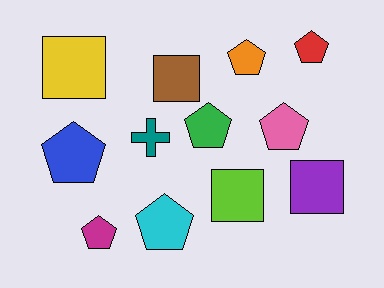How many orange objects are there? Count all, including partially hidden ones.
There is 1 orange object.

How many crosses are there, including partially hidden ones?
There is 1 cross.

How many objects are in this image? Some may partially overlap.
There are 12 objects.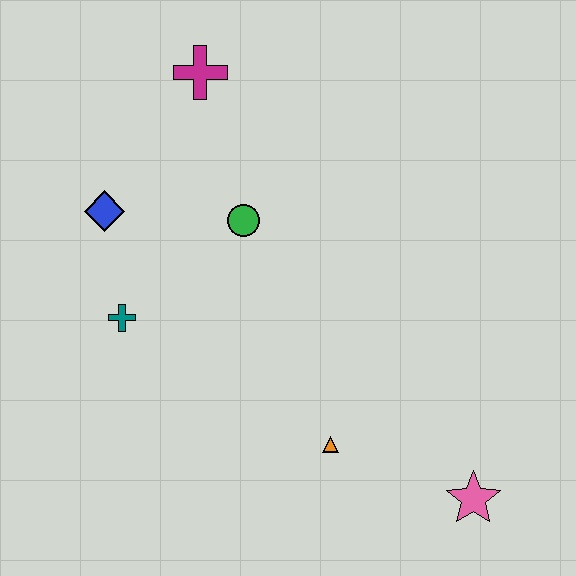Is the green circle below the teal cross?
No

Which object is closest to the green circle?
The blue diamond is closest to the green circle.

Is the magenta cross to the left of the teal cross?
No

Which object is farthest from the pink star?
The magenta cross is farthest from the pink star.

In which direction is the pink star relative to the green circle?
The pink star is below the green circle.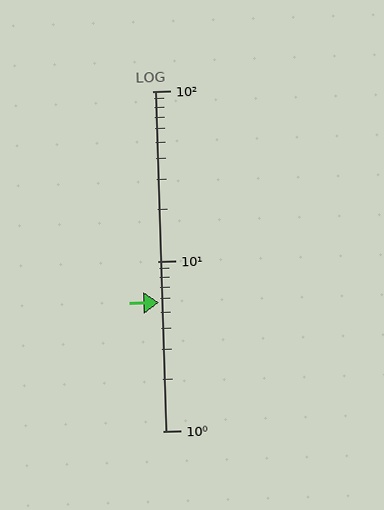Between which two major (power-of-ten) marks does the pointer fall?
The pointer is between 1 and 10.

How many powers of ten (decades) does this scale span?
The scale spans 2 decades, from 1 to 100.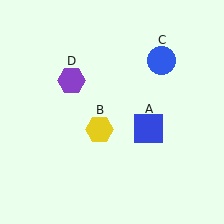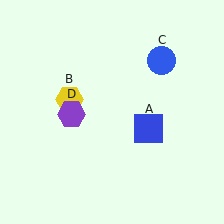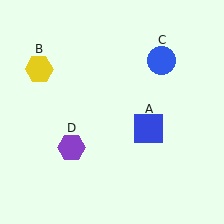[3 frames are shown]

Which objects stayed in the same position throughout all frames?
Blue square (object A) and blue circle (object C) remained stationary.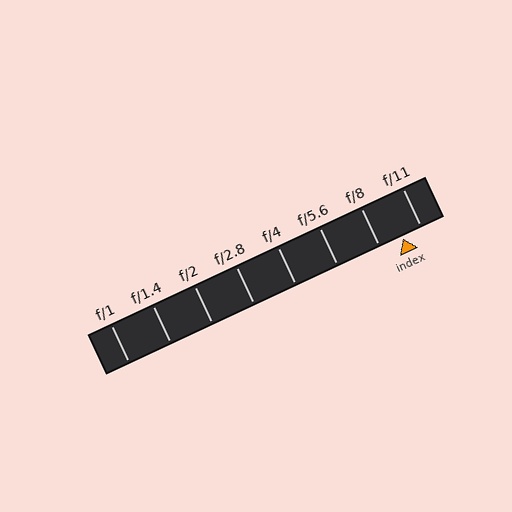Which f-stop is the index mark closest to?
The index mark is closest to f/11.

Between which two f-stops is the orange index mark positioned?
The index mark is between f/8 and f/11.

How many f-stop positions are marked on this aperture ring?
There are 8 f-stop positions marked.